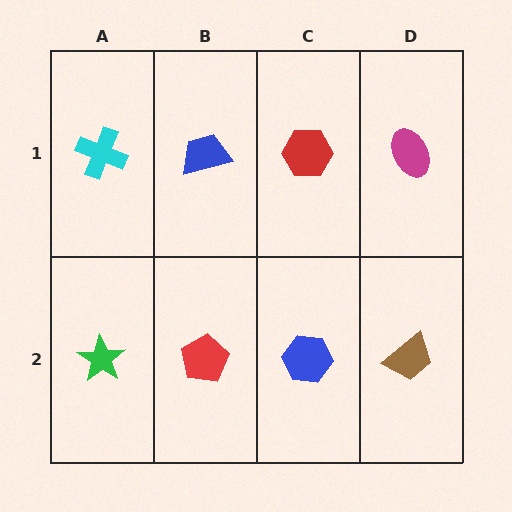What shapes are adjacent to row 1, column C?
A blue hexagon (row 2, column C), a blue trapezoid (row 1, column B), a magenta ellipse (row 1, column D).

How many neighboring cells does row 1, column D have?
2.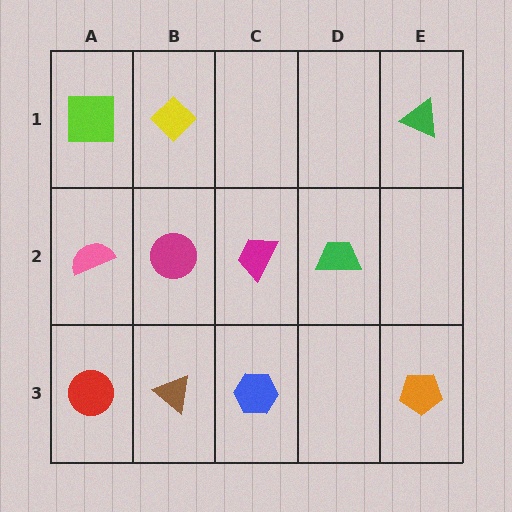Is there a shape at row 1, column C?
No, that cell is empty.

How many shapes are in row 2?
4 shapes.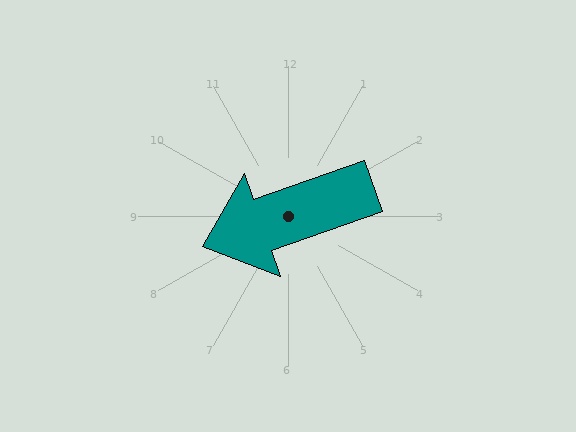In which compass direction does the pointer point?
West.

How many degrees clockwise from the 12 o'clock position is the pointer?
Approximately 250 degrees.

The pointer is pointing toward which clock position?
Roughly 8 o'clock.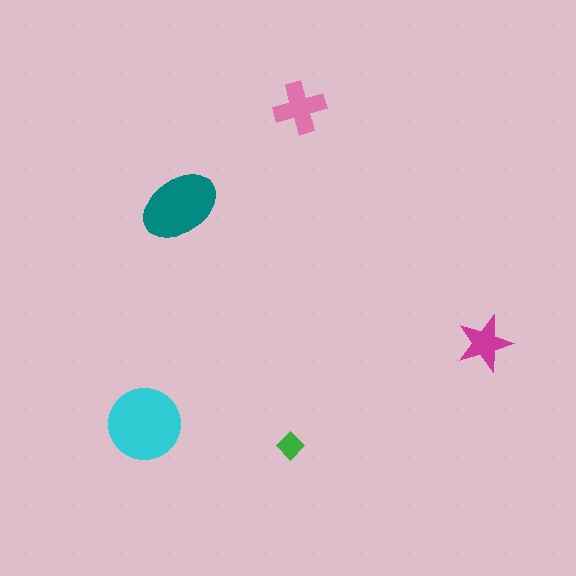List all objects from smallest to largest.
The green diamond, the magenta star, the pink cross, the teal ellipse, the cyan circle.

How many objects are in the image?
There are 5 objects in the image.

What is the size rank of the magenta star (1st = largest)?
4th.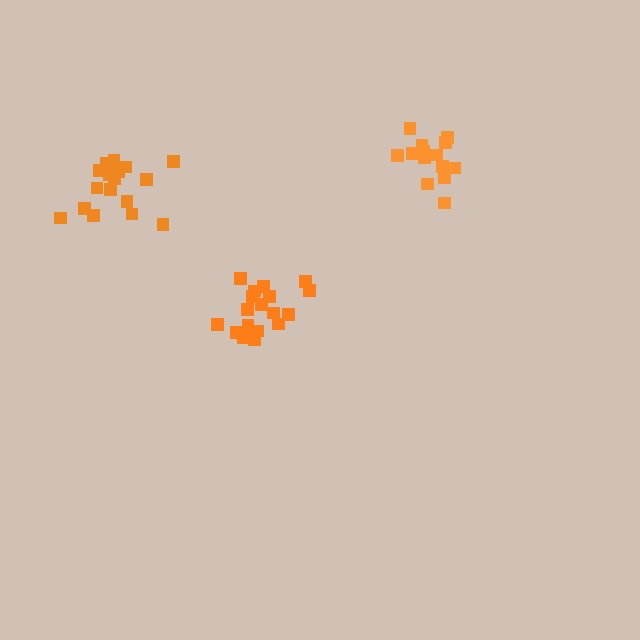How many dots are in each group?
Group 1: 20 dots, Group 2: 15 dots, Group 3: 17 dots (52 total).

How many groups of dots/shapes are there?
There are 3 groups.